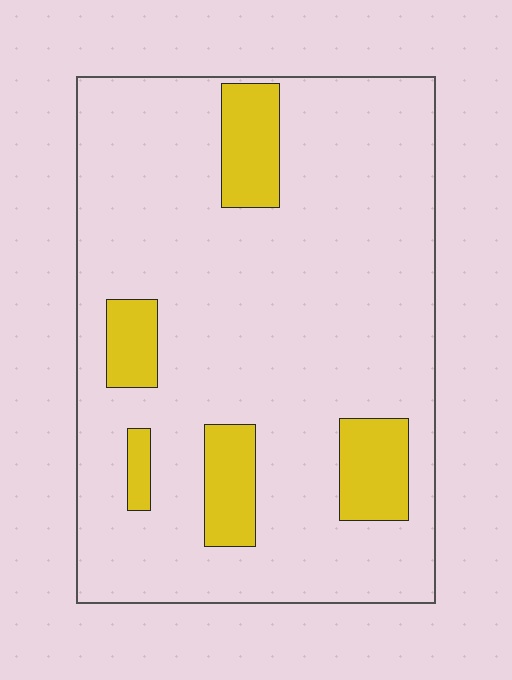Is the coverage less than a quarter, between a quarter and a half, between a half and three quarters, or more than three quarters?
Less than a quarter.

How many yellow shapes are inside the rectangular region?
5.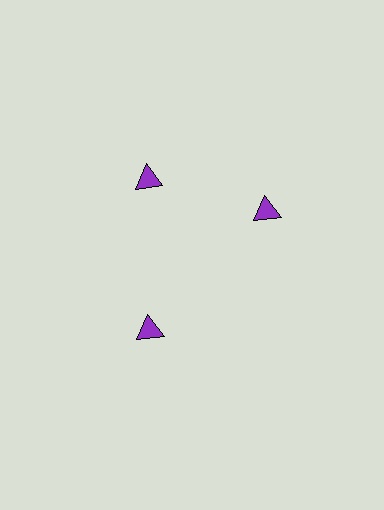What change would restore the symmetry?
The symmetry would be restored by rotating it back into even spacing with its neighbors so that all 3 triangles sit at equal angles and equal distance from the center.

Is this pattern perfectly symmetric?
No. The 3 purple triangles are arranged in a ring, but one element near the 3 o'clock position is rotated out of alignment along the ring, breaking the 3-fold rotational symmetry.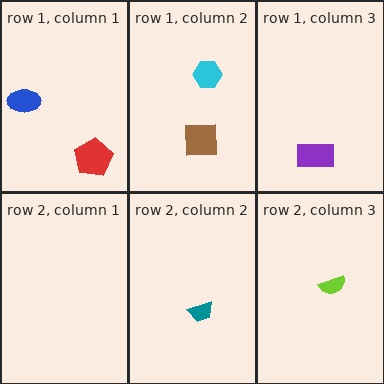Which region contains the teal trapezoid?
The row 2, column 2 region.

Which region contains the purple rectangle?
The row 1, column 3 region.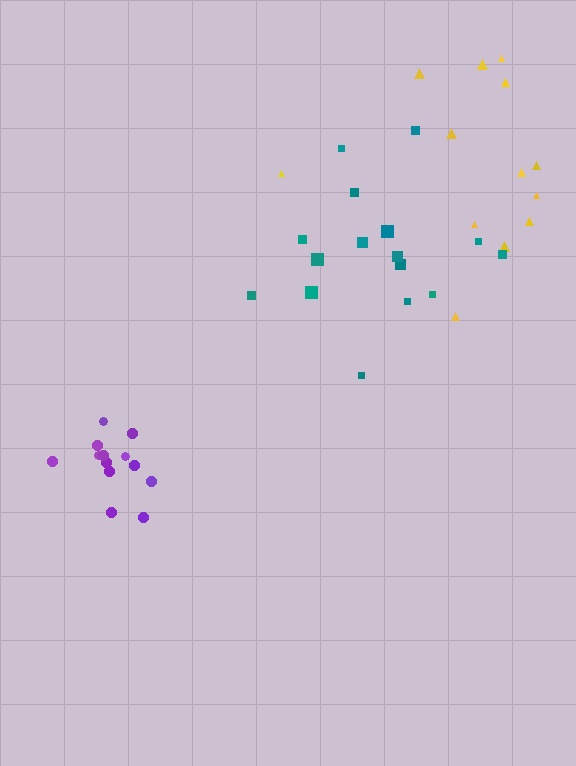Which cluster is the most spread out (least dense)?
Yellow.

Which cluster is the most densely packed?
Purple.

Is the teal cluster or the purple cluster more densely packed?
Purple.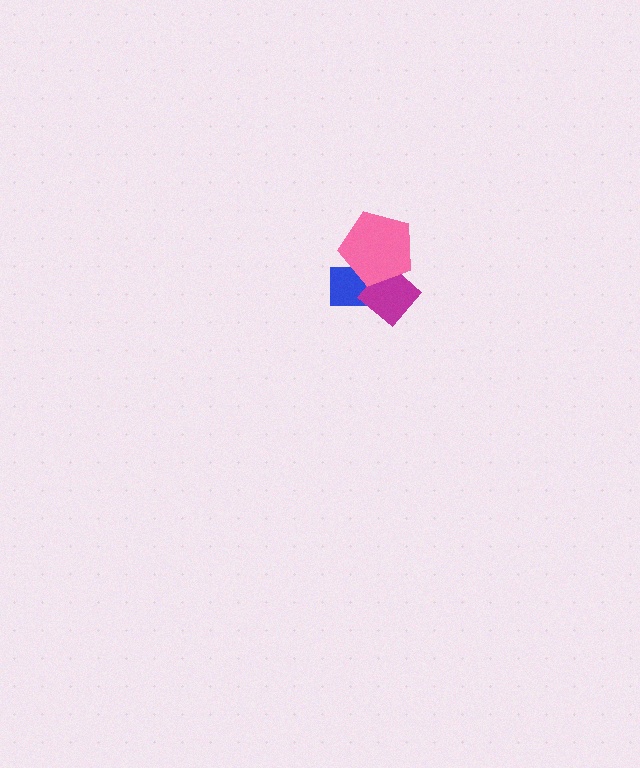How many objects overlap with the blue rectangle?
2 objects overlap with the blue rectangle.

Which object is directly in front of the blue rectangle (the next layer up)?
The magenta diamond is directly in front of the blue rectangle.